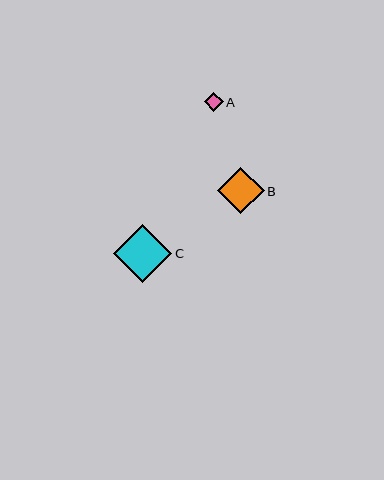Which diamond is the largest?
Diamond C is the largest with a size of approximately 58 pixels.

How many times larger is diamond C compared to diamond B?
Diamond C is approximately 1.3 times the size of diamond B.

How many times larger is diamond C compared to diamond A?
Diamond C is approximately 3.1 times the size of diamond A.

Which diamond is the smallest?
Diamond A is the smallest with a size of approximately 19 pixels.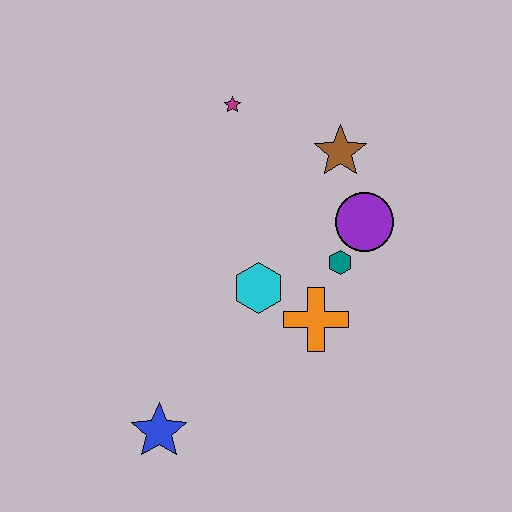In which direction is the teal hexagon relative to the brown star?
The teal hexagon is below the brown star.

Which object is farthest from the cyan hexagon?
The magenta star is farthest from the cyan hexagon.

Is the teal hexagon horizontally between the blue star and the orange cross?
No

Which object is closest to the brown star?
The purple circle is closest to the brown star.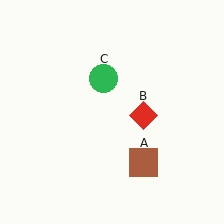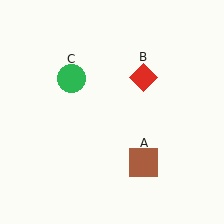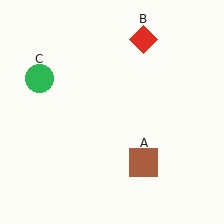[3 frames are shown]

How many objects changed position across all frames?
2 objects changed position: red diamond (object B), green circle (object C).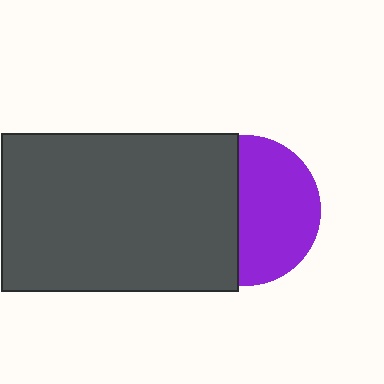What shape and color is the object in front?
The object in front is a dark gray rectangle.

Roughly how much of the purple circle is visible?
About half of it is visible (roughly 55%).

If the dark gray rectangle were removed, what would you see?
You would see the complete purple circle.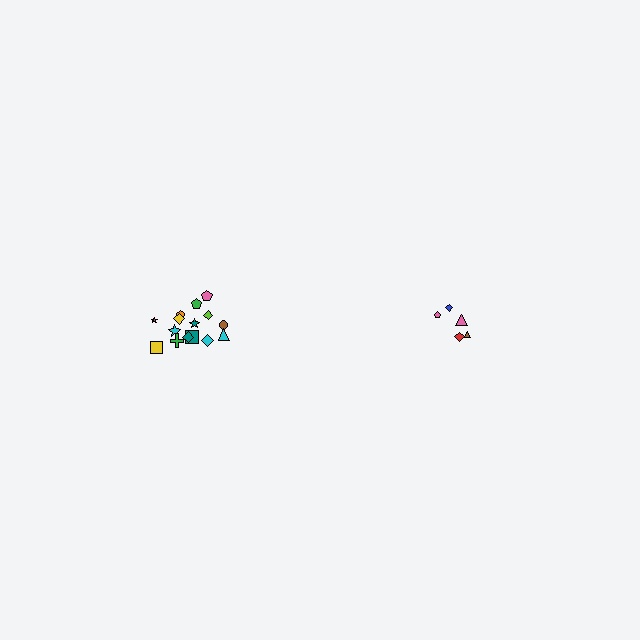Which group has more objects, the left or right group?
The left group.